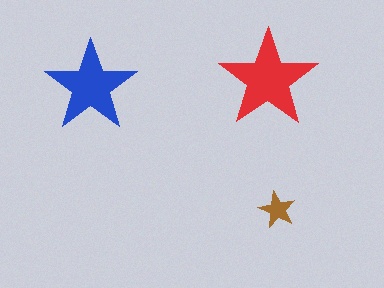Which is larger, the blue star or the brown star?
The blue one.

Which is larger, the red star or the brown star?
The red one.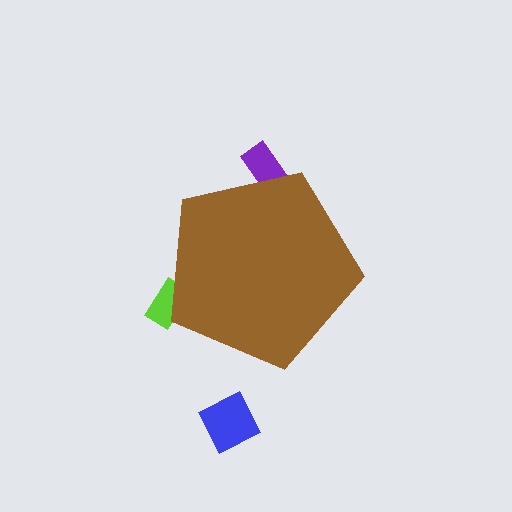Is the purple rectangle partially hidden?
Yes, the purple rectangle is partially hidden behind the brown pentagon.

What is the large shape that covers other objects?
A brown pentagon.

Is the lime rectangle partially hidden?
Yes, the lime rectangle is partially hidden behind the brown pentagon.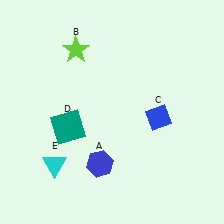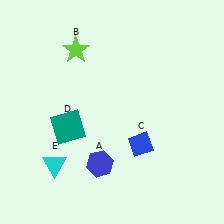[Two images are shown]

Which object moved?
The blue diamond (C) moved down.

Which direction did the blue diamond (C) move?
The blue diamond (C) moved down.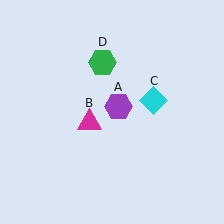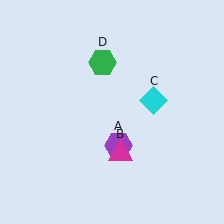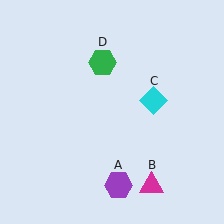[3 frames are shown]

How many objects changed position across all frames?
2 objects changed position: purple hexagon (object A), magenta triangle (object B).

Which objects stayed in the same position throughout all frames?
Cyan diamond (object C) and green hexagon (object D) remained stationary.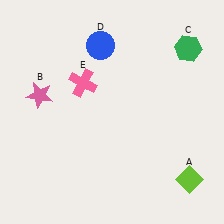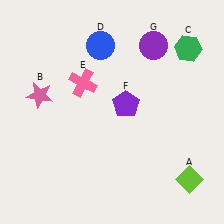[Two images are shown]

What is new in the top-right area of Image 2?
A purple pentagon (F) was added in the top-right area of Image 2.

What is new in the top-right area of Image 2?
A purple circle (G) was added in the top-right area of Image 2.